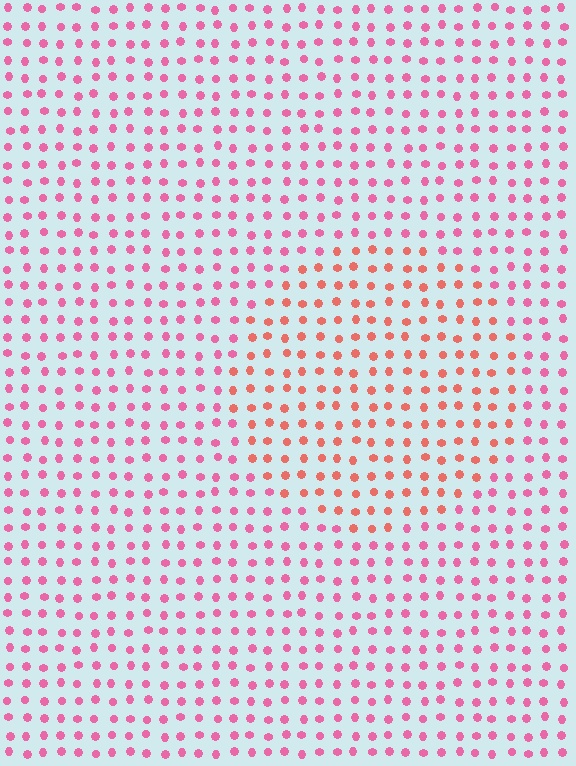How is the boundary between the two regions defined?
The boundary is defined purely by a slight shift in hue (about 32 degrees). Spacing, size, and orientation are identical on both sides.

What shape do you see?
I see a circle.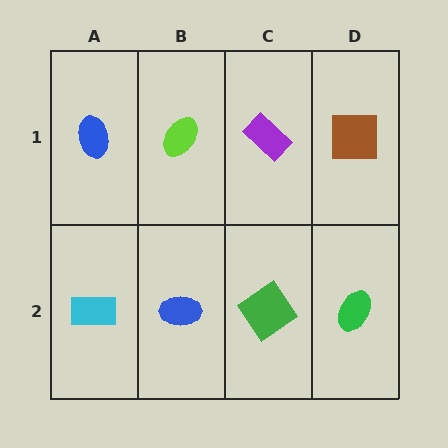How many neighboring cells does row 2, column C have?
3.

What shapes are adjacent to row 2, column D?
A brown square (row 1, column D), a green diamond (row 2, column C).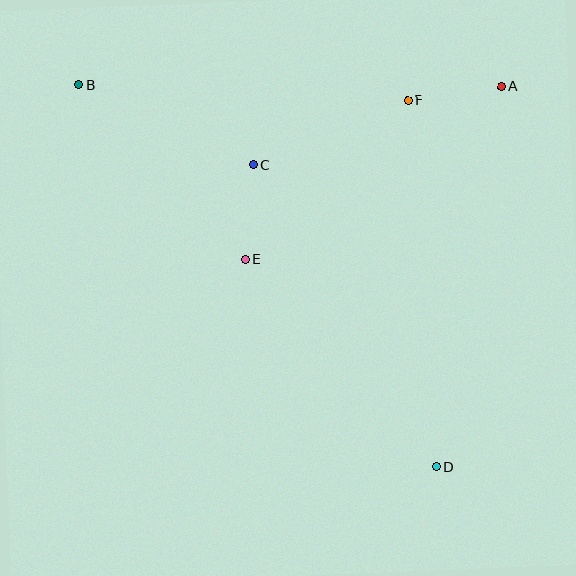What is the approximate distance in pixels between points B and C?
The distance between B and C is approximately 192 pixels.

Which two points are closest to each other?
Points C and E are closest to each other.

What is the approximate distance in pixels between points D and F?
The distance between D and F is approximately 368 pixels.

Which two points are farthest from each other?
Points B and D are farthest from each other.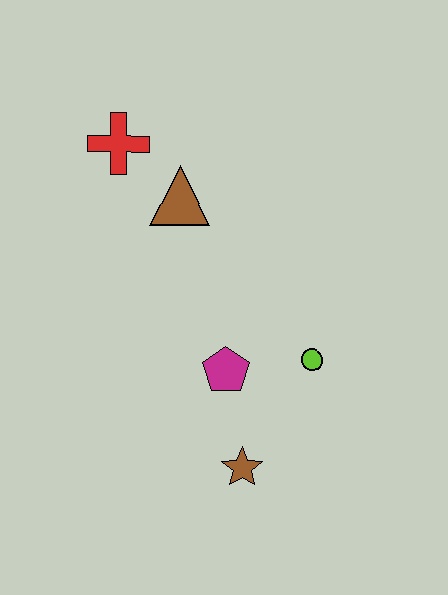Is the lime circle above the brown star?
Yes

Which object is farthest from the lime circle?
The red cross is farthest from the lime circle.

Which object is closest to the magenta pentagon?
The lime circle is closest to the magenta pentagon.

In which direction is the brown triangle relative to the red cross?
The brown triangle is to the right of the red cross.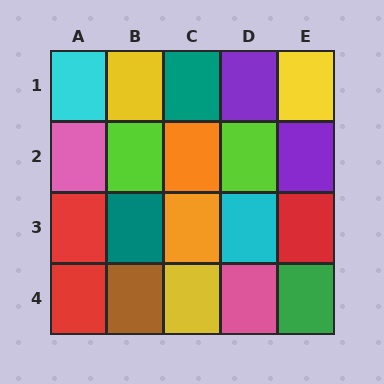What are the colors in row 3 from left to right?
Red, teal, orange, cyan, red.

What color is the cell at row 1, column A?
Cyan.